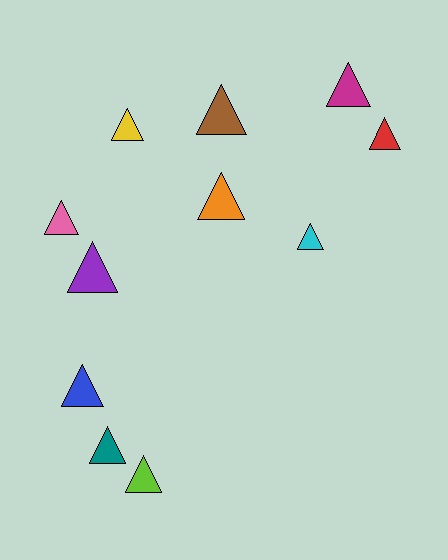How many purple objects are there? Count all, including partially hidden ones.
There is 1 purple object.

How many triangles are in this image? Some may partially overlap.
There are 11 triangles.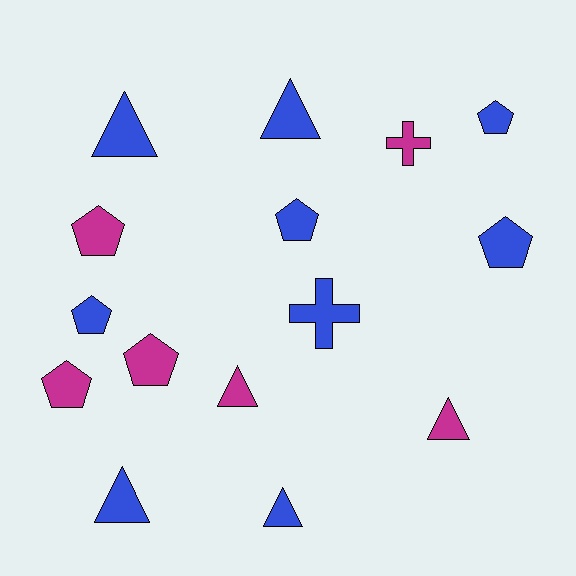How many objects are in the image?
There are 15 objects.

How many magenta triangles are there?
There are 2 magenta triangles.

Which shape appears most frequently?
Pentagon, with 7 objects.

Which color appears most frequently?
Blue, with 9 objects.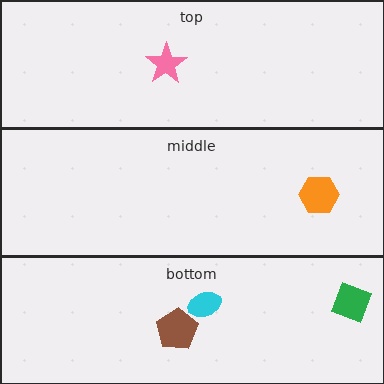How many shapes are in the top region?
1.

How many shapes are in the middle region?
1.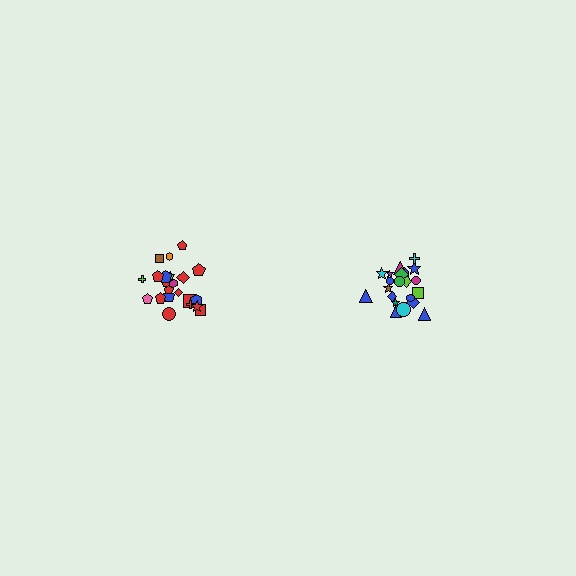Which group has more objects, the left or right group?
The right group.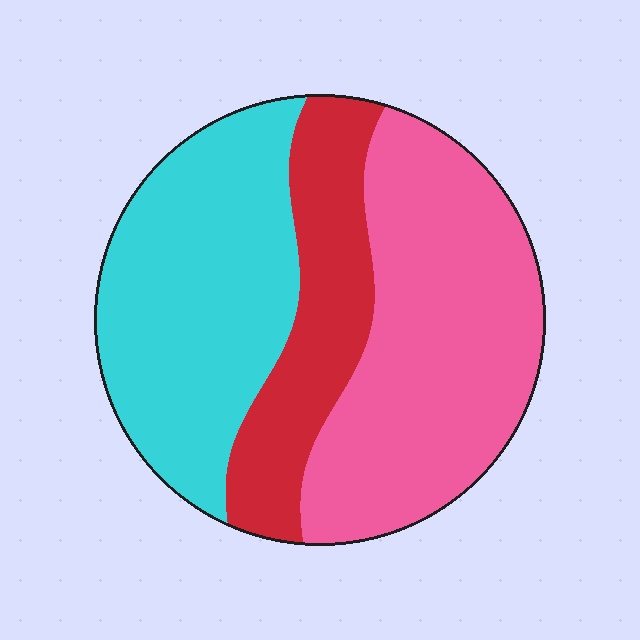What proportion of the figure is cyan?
Cyan covers 37% of the figure.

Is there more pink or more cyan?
Pink.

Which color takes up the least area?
Red, at roughly 20%.